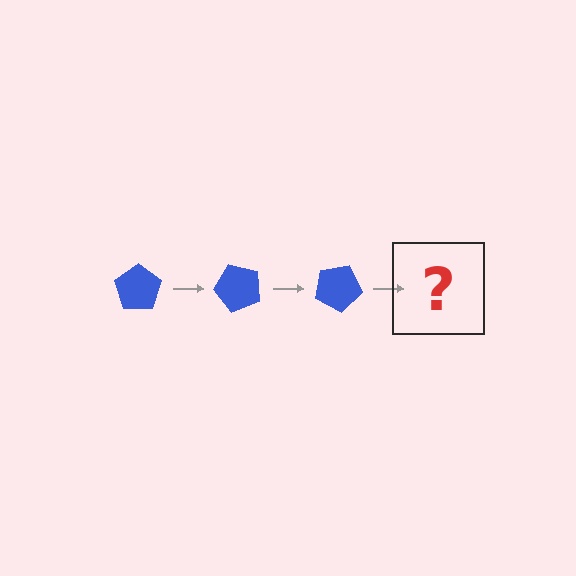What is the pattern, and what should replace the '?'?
The pattern is that the pentagon rotates 50 degrees each step. The '?' should be a blue pentagon rotated 150 degrees.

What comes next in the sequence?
The next element should be a blue pentagon rotated 150 degrees.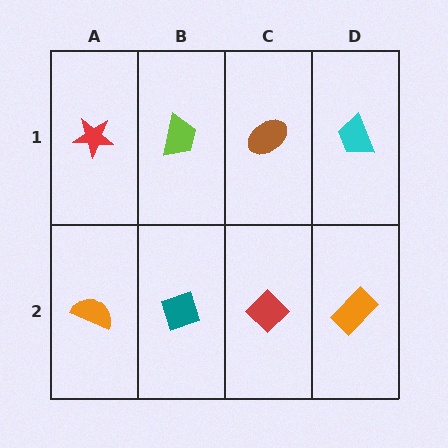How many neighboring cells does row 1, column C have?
3.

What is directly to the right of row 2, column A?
A teal diamond.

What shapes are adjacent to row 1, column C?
A red diamond (row 2, column C), a lime trapezoid (row 1, column B), a cyan trapezoid (row 1, column D).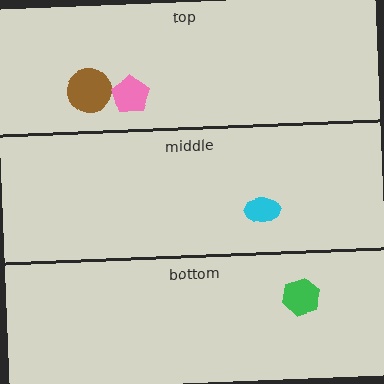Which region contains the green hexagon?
The bottom region.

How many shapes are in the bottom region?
1.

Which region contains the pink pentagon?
The top region.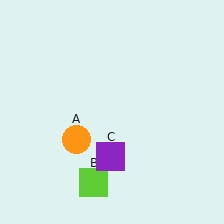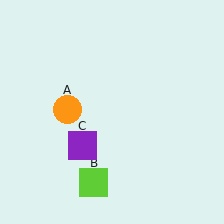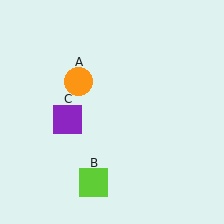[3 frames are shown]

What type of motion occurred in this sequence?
The orange circle (object A), purple square (object C) rotated clockwise around the center of the scene.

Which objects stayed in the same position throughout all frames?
Lime square (object B) remained stationary.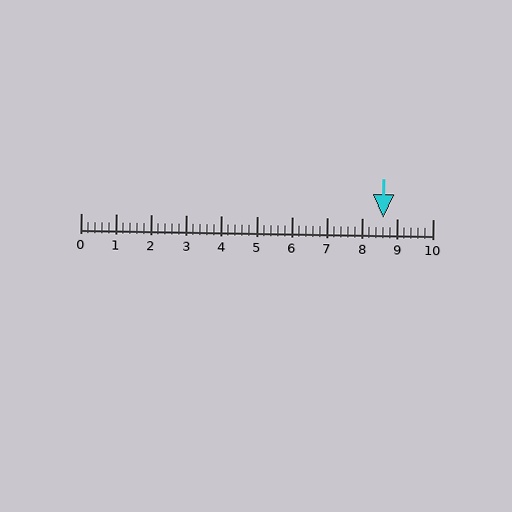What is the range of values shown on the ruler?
The ruler shows values from 0 to 10.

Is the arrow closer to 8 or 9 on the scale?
The arrow is closer to 9.